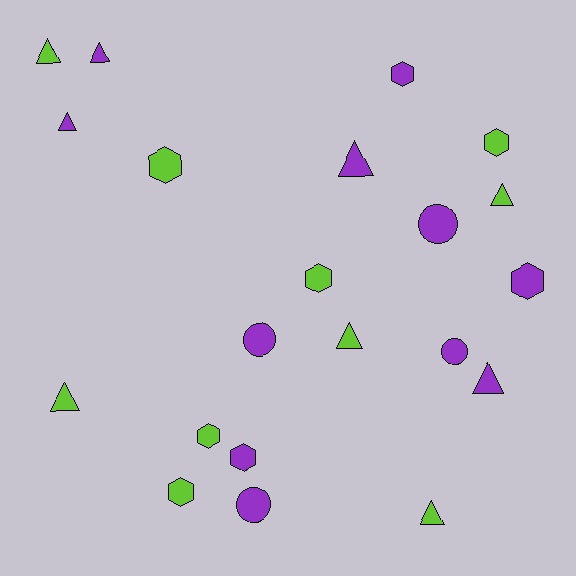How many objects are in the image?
There are 21 objects.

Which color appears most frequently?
Purple, with 11 objects.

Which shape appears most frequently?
Triangle, with 9 objects.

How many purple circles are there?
There are 4 purple circles.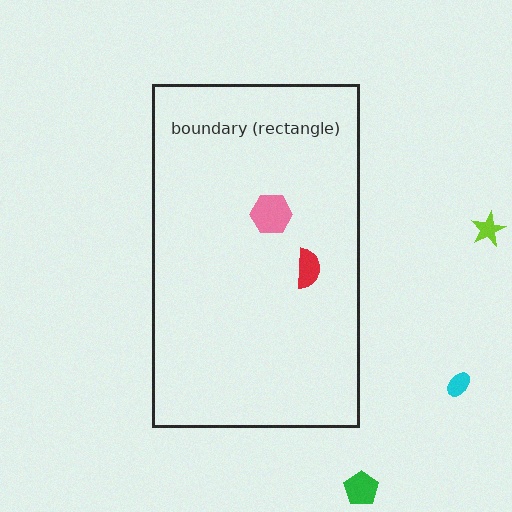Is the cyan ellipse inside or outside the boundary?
Outside.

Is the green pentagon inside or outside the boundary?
Outside.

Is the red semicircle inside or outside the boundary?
Inside.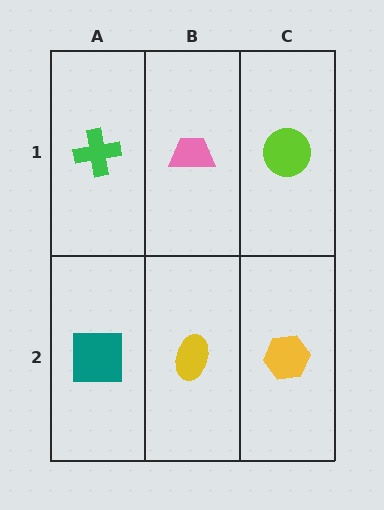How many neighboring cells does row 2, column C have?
2.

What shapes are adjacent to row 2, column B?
A pink trapezoid (row 1, column B), a teal square (row 2, column A), a yellow hexagon (row 2, column C).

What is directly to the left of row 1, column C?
A pink trapezoid.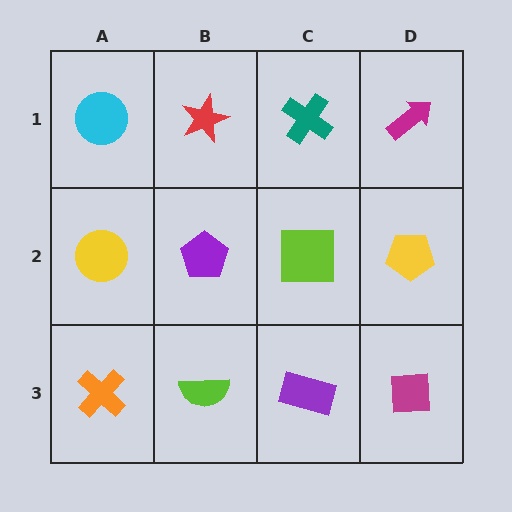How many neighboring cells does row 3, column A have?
2.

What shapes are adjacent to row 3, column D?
A yellow pentagon (row 2, column D), a purple rectangle (row 3, column C).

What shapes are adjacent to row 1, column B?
A purple pentagon (row 2, column B), a cyan circle (row 1, column A), a teal cross (row 1, column C).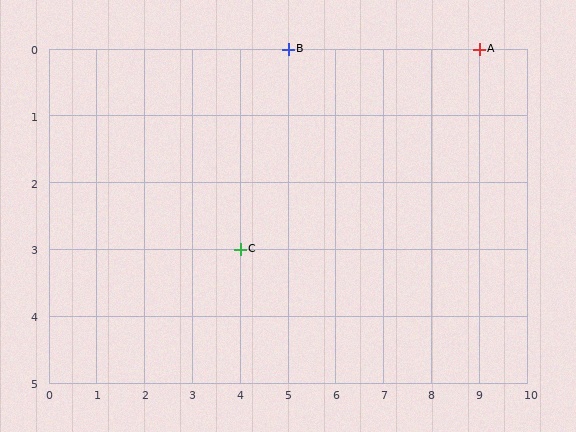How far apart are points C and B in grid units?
Points C and B are 1 column and 3 rows apart (about 3.2 grid units diagonally).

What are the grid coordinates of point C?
Point C is at grid coordinates (4, 3).